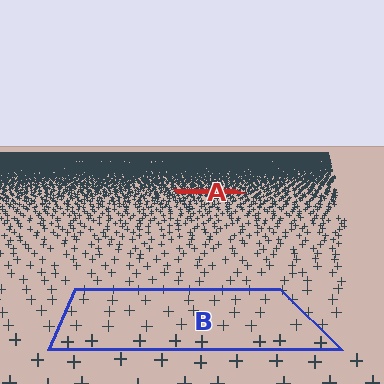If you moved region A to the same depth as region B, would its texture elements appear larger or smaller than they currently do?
They would appear larger. At a closer depth, the same texture elements are projected at a bigger on-screen size.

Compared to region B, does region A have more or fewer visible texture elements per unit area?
Region A has more texture elements per unit area — they are packed more densely because it is farther away.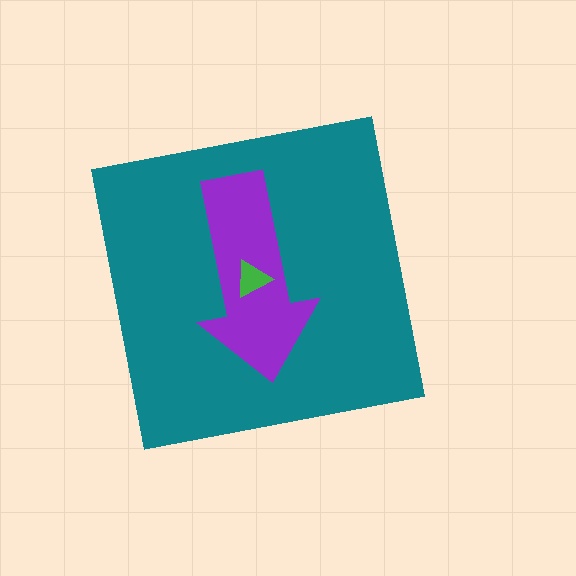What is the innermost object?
The green triangle.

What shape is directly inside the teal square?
The purple arrow.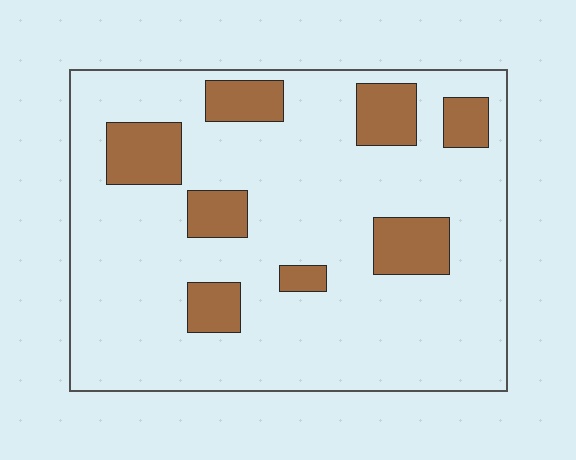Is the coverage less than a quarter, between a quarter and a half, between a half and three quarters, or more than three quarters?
Less than a quarter.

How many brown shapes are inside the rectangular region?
8.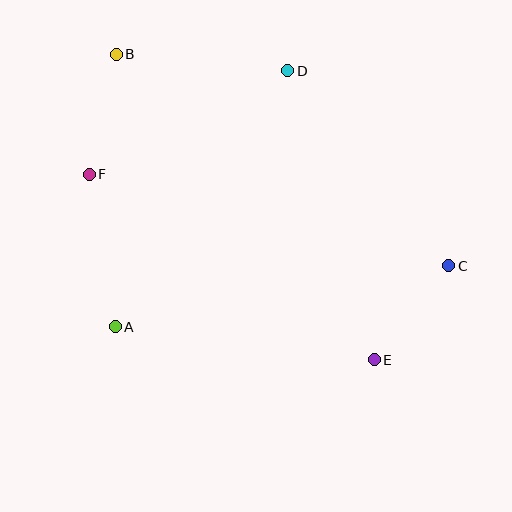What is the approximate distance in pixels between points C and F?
The distance between C and F is approximately 371 pixels.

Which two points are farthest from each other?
Points B and E are farthest from each other.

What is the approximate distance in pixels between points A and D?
The distance between A and D is approximately 308 pixels.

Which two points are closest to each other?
Points C and E are closest to each other.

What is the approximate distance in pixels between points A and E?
The distance between A and E is approximately 261 pixels.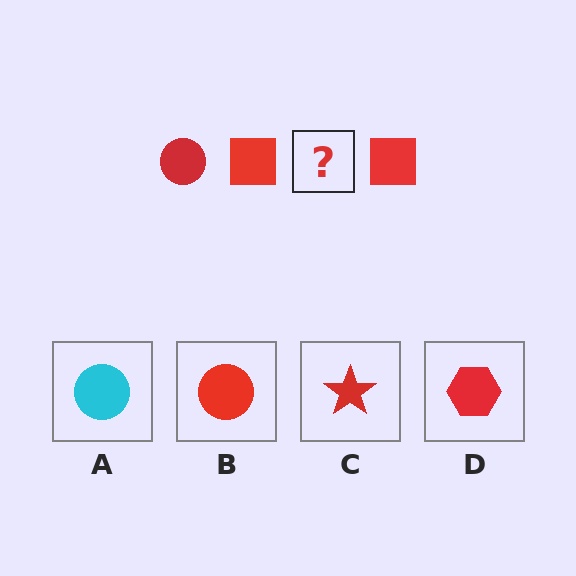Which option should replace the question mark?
Option B.